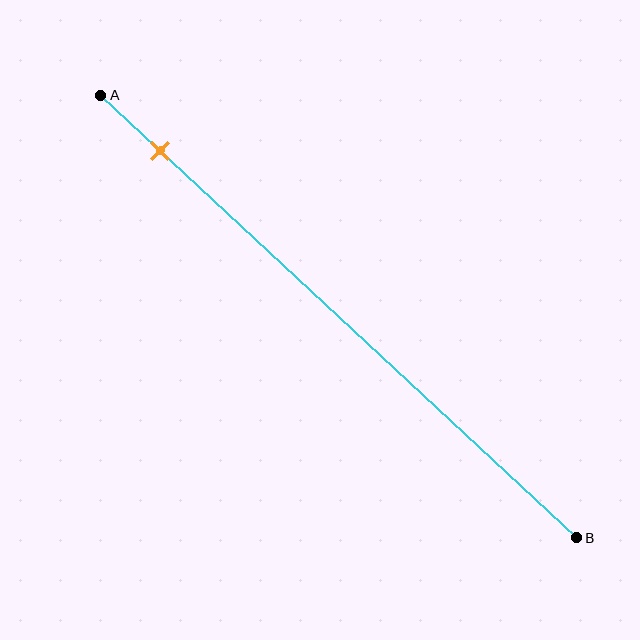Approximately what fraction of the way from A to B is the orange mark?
The orange mark is approximately 15% of the way from A to B.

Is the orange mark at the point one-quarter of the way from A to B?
No, the mark is at about 15% from A, not at the 25% one-quarter point.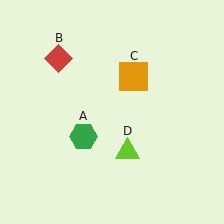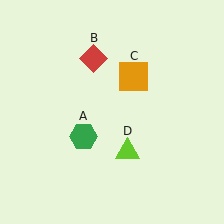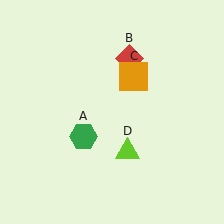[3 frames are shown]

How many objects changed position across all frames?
1 object changed position: red diamond (object B).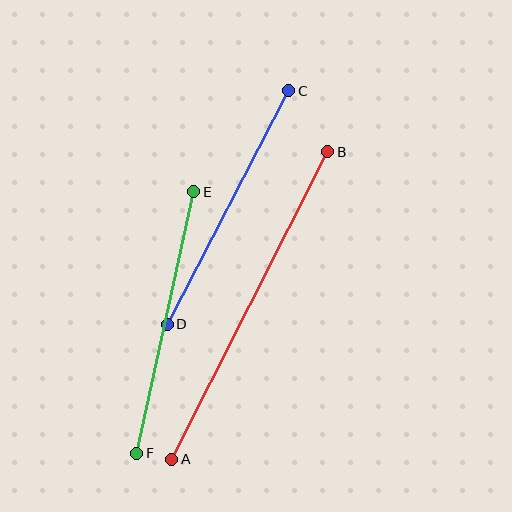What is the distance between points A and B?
The distance is approximately 345 pixels.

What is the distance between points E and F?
The distance is approximately 268 pixels.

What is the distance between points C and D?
The distance is approximately 263 pixels.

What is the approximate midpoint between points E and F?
The midpoint is at approximately (165, 323) pixels.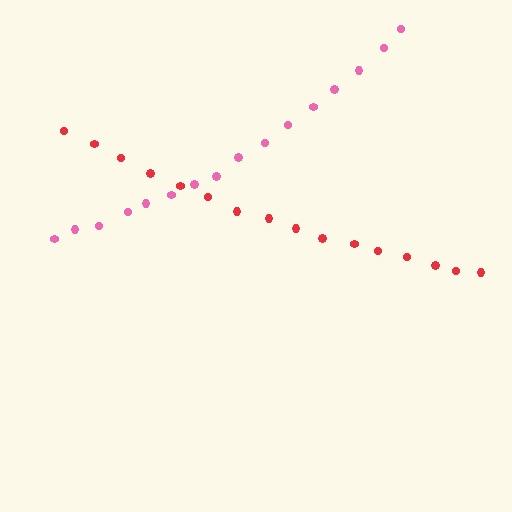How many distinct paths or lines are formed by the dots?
There are 2 distinct paths.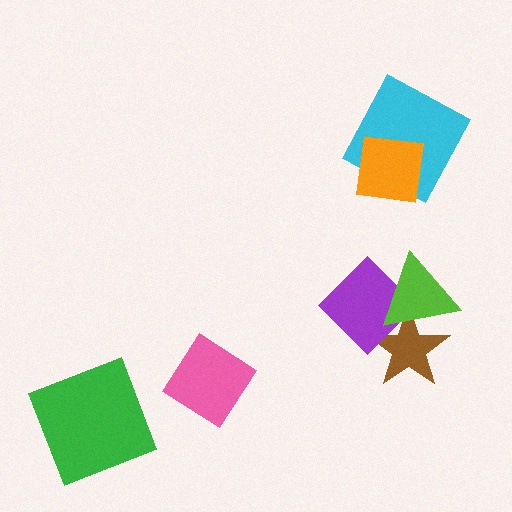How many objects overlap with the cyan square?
1 object overlaps with the cyan square.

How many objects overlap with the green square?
0 objects overlap with the green square.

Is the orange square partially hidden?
No, no other shape covers it.